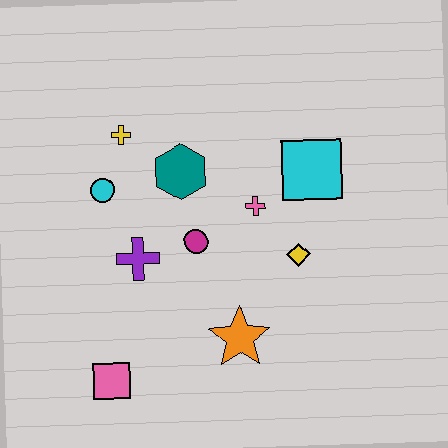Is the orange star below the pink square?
No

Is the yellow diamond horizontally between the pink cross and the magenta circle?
No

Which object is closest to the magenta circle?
The purple cross is closest to the magenta circle.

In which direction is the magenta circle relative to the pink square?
The magenta circle is above the pink square.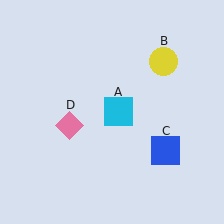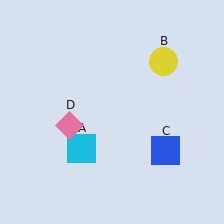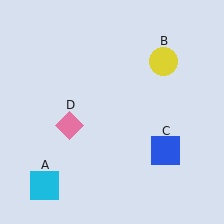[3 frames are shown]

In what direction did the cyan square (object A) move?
The cyan square (object A) moved down and to the left.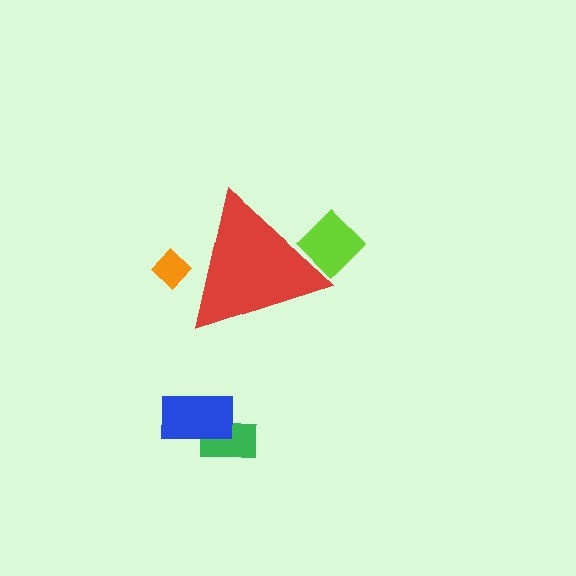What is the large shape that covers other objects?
A red triangle.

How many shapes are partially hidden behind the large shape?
2 shapes are partially hidden.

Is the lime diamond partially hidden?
Yes, the lime diamond is partially hidden behind the red triangle.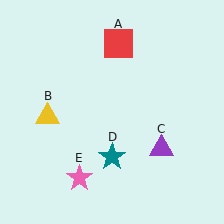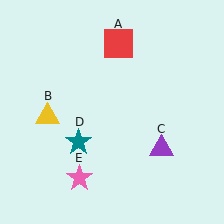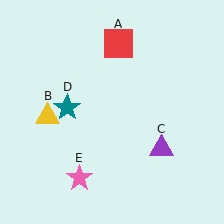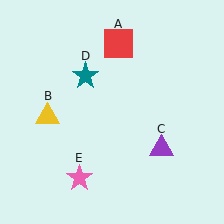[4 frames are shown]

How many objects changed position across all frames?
1 object changed position: teal star (object D).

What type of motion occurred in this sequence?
The teal star (object D) rotated clockwise around the center of the scene.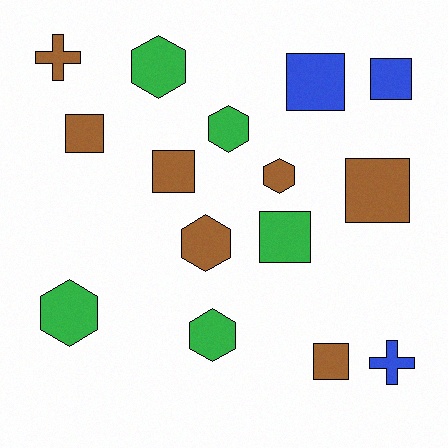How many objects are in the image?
There are 15 objects.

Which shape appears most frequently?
Square, with 7 objects.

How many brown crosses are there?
There is 1 brown cross.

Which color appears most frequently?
Brown, with 7 objects.